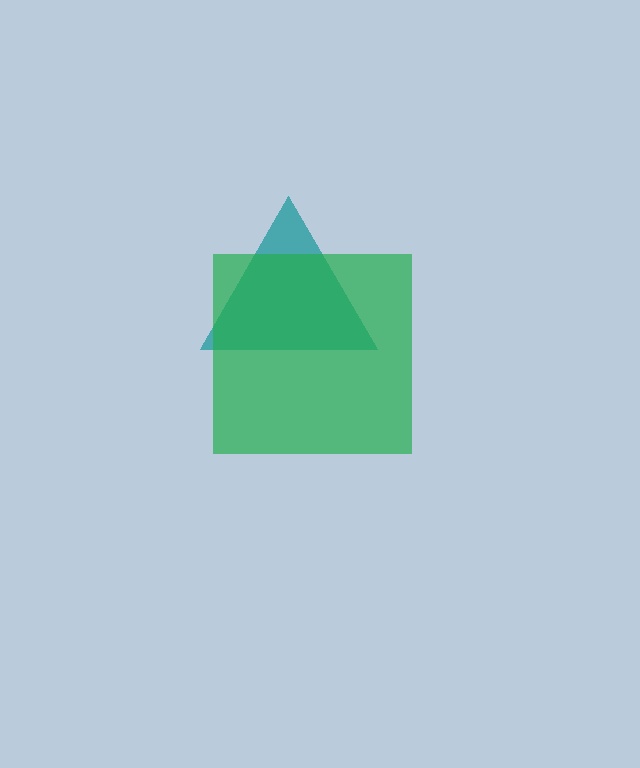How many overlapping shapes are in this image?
There are 2 overlapping shapes in the image.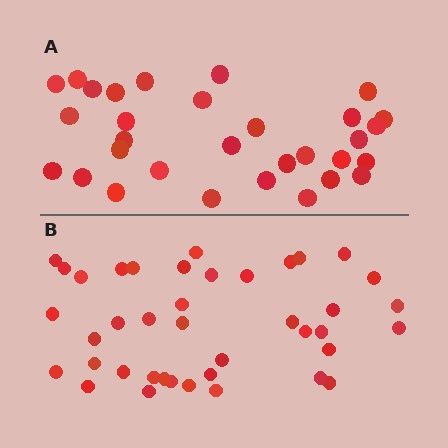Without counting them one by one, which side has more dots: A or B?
Region B (the bottom region) has more dots.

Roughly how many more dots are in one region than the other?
Region B has roughly 8 or so more dots than region A.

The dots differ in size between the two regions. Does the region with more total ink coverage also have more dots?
No. Region A has more total ink coverage because its dots are larger, but region B actually contains more individual dots. Total area can be misleading — the number of items is what matters here.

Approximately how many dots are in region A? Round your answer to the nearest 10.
About 30 dots. (The exact count is 31, which rounds to 30.)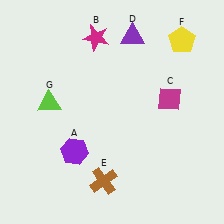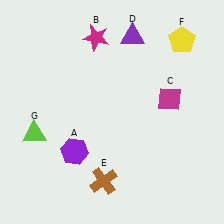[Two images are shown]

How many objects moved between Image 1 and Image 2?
1 object moved between the two images.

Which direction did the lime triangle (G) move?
The lime triangle (G) moved down.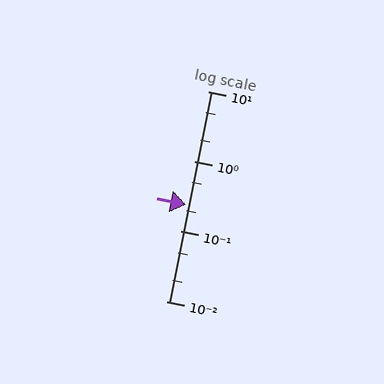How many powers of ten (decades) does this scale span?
The scale spans 3 decades, from 0.01 to 10.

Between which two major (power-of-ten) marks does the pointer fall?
The pointer is between 0.1 and 1.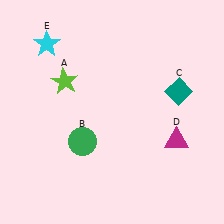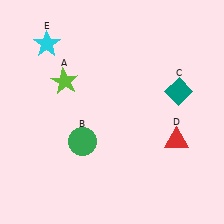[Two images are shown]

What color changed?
The triangle (D) changed from magenta in Image 1 to red in Image 2.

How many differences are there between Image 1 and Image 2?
There is 1 difference between the two images.